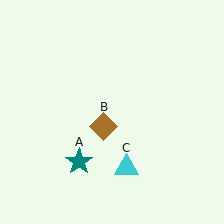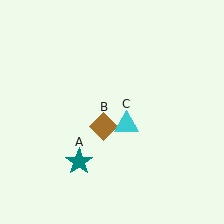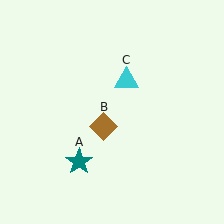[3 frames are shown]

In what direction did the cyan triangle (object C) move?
The cyan triangle (object C) moved up.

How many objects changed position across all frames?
1 object changed position: cyan triangle (object C).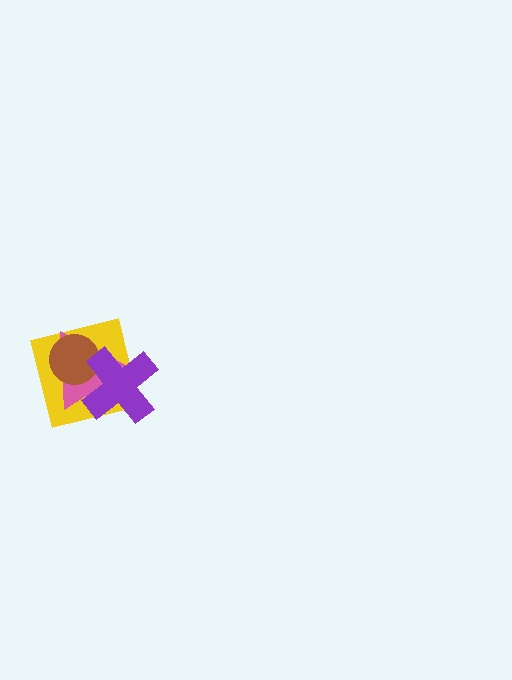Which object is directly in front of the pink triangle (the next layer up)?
The brown circle is directly in front of the pink triangle.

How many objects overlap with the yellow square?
3 objects overlap with the yellow square.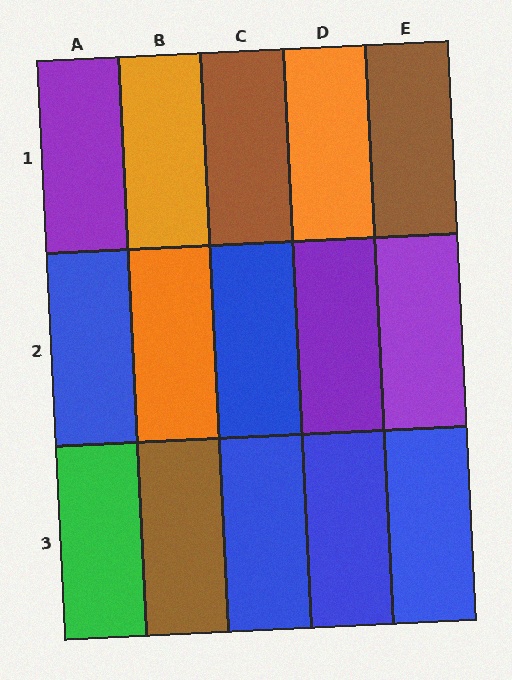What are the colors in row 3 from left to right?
Green, brown, blue, blue, blue.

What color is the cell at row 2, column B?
Orange.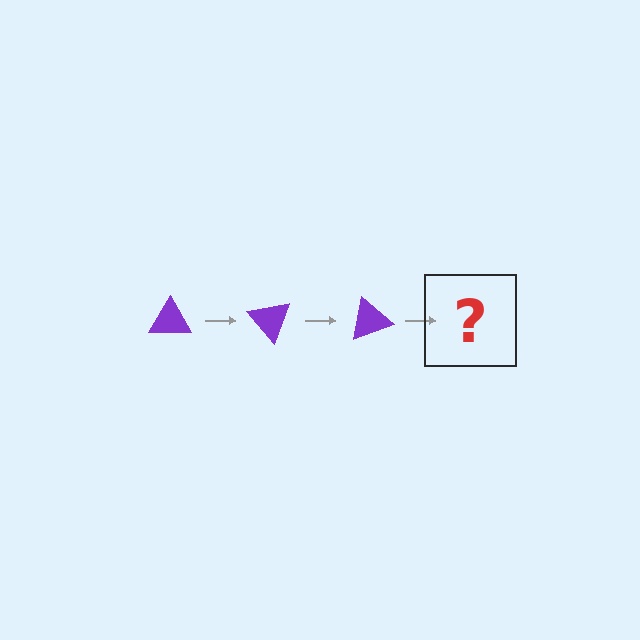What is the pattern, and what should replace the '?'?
The pattern is that the triangle rotates 50 degrees each step. The '?' should be a purple triangle rotated 150 degrees.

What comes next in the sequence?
The next element should be a purple triangle rotated 150 degrees.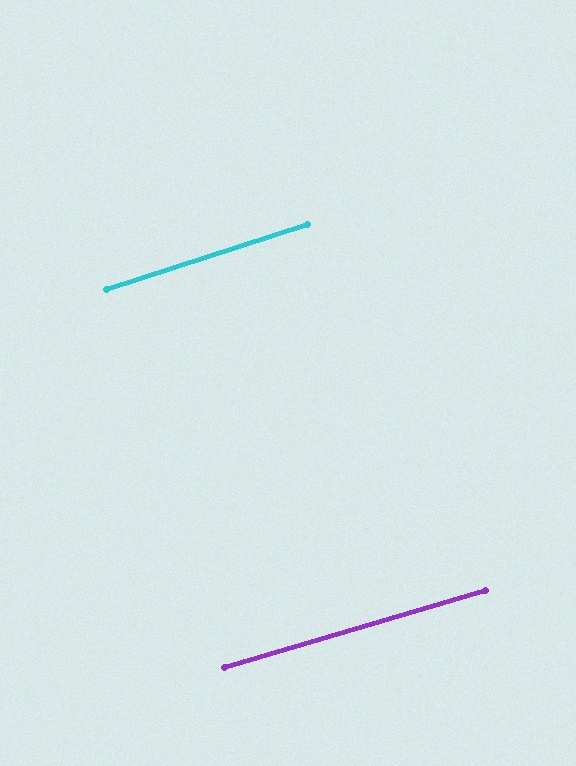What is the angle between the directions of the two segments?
Approximately 2 degrees.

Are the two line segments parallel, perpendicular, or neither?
Parallel — their directions differ by only 1.5°.